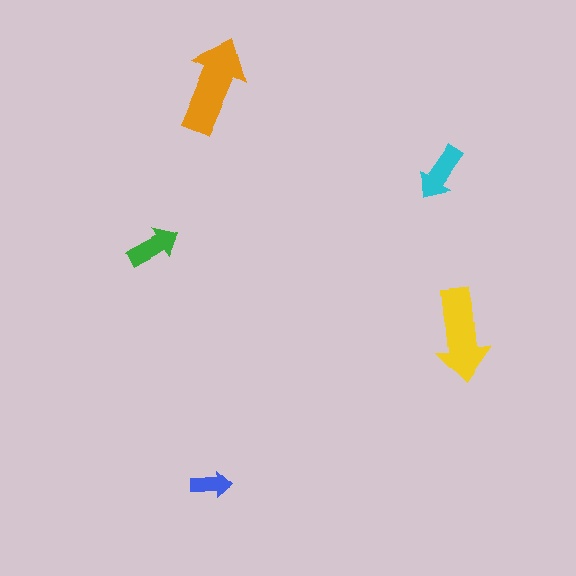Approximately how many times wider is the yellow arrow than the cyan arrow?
About 1.5 times wider.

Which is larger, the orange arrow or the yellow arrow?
The orange one.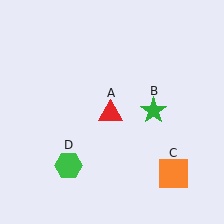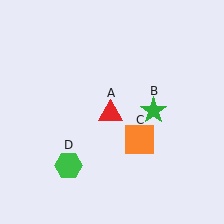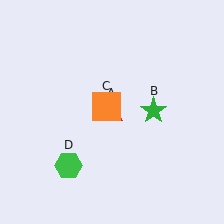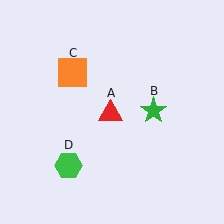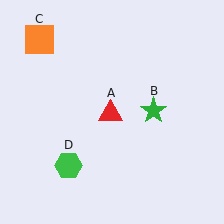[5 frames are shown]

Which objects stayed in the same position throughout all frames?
Red triangle (object A) and green star (object B) and green hexagon (object D) remained stationary.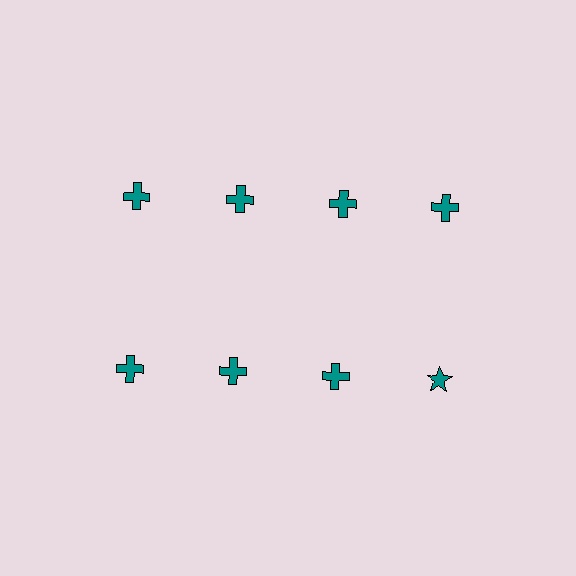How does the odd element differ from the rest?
It has a different shape: star instead of cross.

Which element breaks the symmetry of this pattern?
The teal star in the second row, second from right column breaks the symmetry. All other shapes are teal crosses.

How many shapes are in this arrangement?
There are 8 shapes arranged in a grid pattern.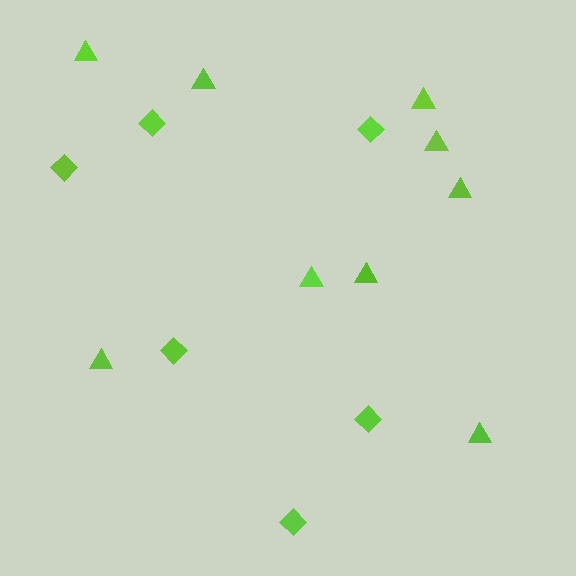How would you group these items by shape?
There are 2 groups: one group of diamonds (6) and one group of triangles (9).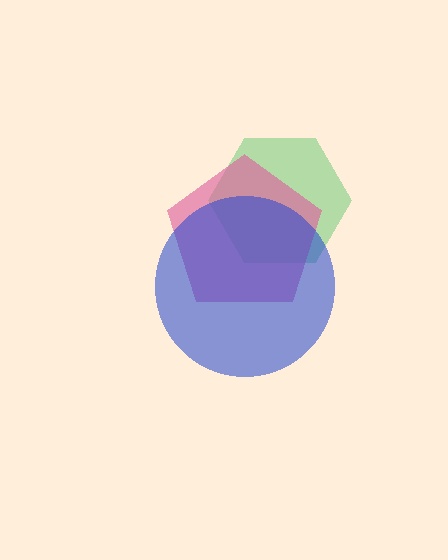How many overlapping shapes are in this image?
There are 3 overlapping shapes in the image.